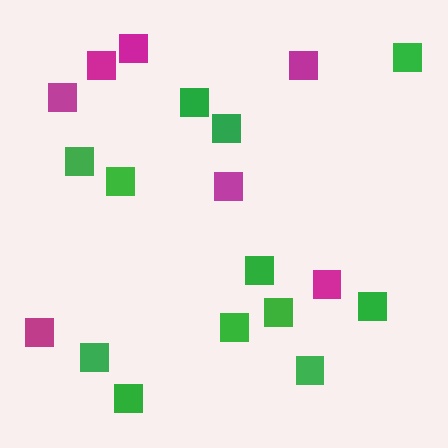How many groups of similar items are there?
There are 2 groups: one group of magenta squares (7) and one group of green squares (12).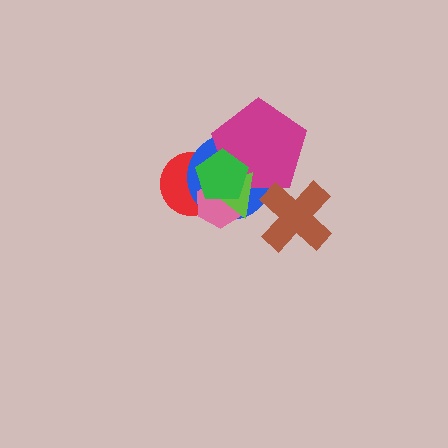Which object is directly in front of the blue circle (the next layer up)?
The magenta pentagon is directly in front of the blue circle.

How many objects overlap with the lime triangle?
5 objects overlap with the lime triangle.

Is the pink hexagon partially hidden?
Yes, it is partially covered by another shape.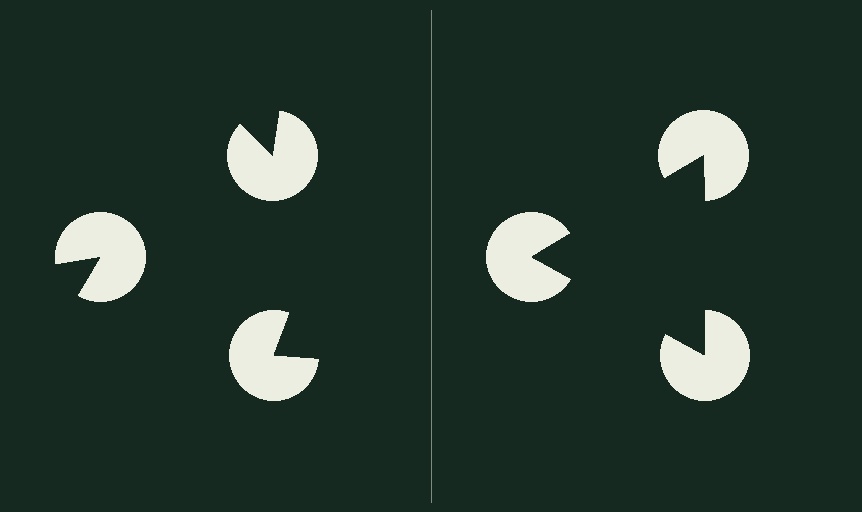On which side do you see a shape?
An illusory triangle appears on the right side. On the left side the wedge cuts are rotated, so no coherent shape forms.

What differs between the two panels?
The pac-man discs are positioned identically on both sides; only the wedge orientations differ. On the right they align to a triangle; on the left they are misaligned.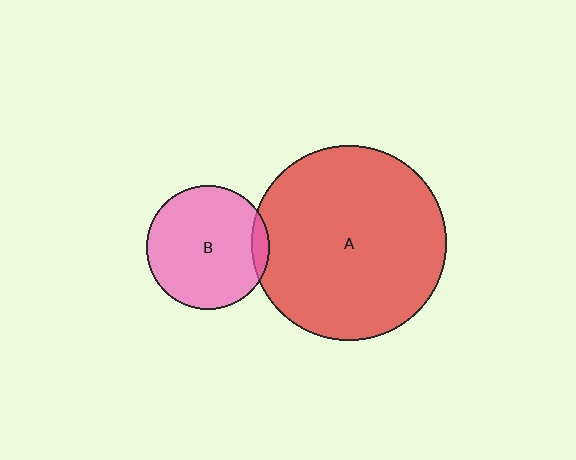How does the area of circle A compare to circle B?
Approximately 2.5 times.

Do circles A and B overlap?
Yes.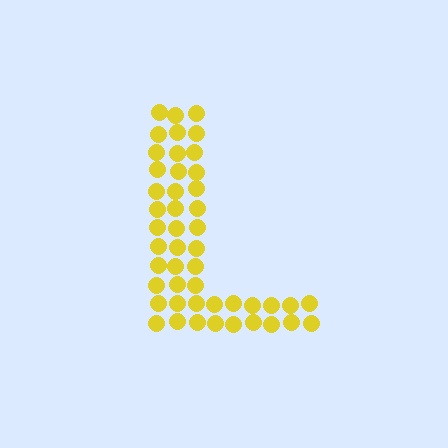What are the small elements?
The small elements are circles.